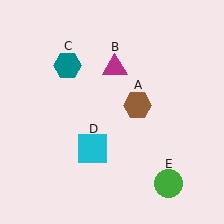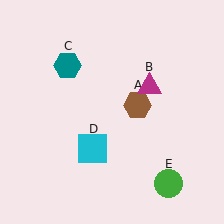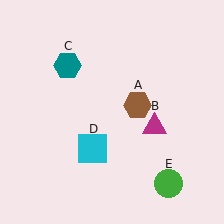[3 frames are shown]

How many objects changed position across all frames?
1 object changed position: magenta triangle (object B).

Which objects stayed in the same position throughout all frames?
Brown hexagon (object A) and teal hexagon (object C) and cyan square (object D) and green circle (object E) remained stationary.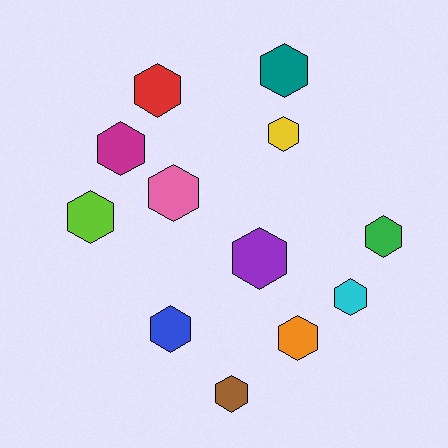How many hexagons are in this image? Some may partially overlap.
There are 12 hexagons.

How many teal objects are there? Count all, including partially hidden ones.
There is 1 teal object.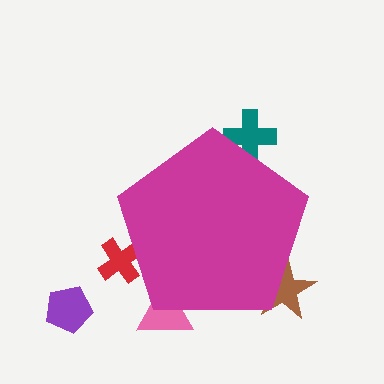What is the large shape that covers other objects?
A magenta pentagon.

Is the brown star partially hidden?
Yes, the brown star is partially hidden behind the magenta pentagon.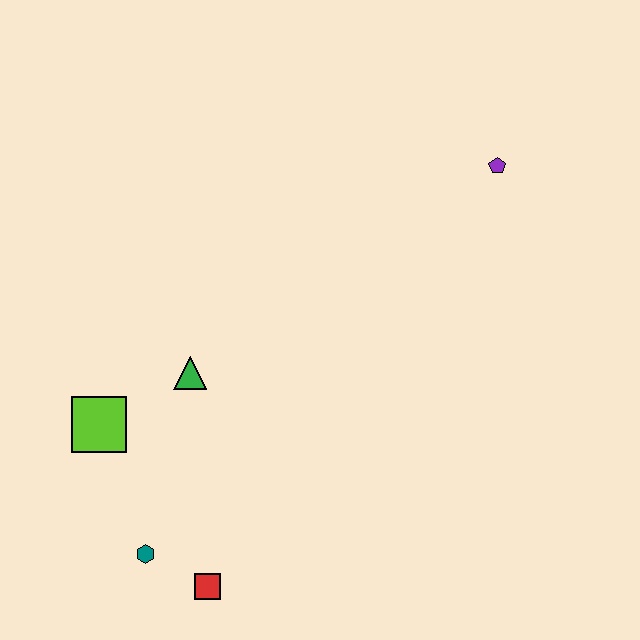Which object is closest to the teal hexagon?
The red square is closest to the teal hexagon.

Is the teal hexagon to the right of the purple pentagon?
No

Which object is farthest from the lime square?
The purple pentagon is farthest from the lime square.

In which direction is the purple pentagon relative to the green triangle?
The purple pentagon is to the right of the green triangle.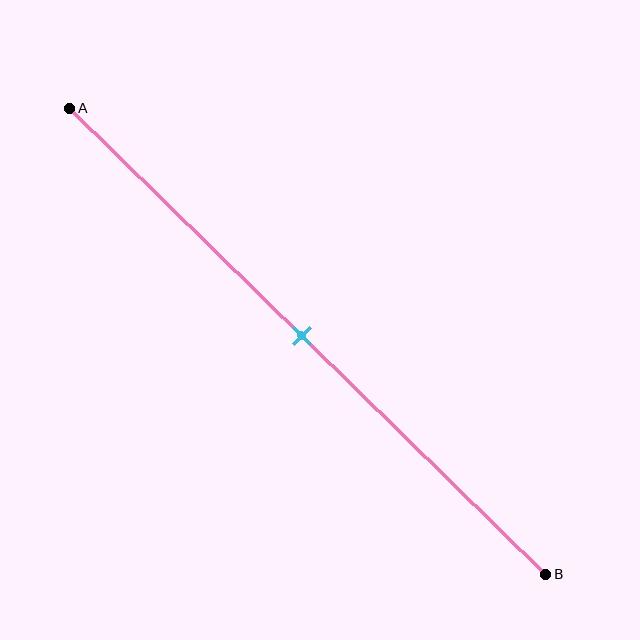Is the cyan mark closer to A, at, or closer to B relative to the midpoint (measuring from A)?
The cyan mark is approximately at the midpoint of segment AB.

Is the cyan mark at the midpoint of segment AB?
Yes, the mark is approximately at the midpoint.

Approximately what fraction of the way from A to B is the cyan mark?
The cyan mark is approximately 50% of the way from A to B.